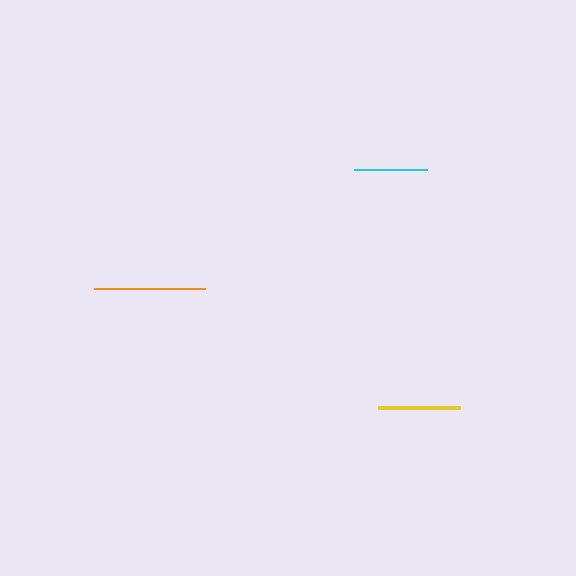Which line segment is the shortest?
The cyan line is the shortest at approximately 73 pixels.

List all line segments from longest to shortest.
From longest to shortest: orange, yellow, cyan.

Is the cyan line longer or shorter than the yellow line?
The yellow line is longer than the cyan line.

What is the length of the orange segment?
The orange segment is approximately 111 pixels long.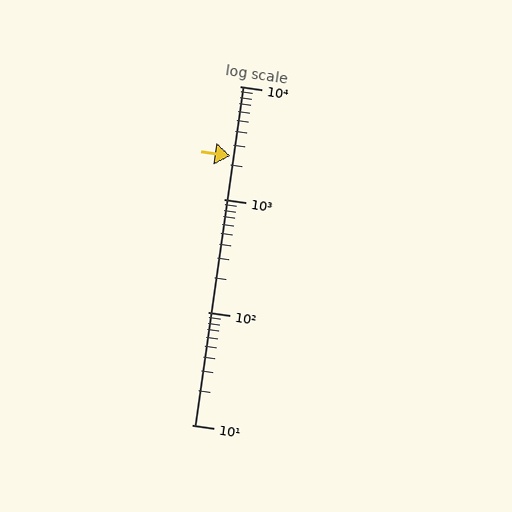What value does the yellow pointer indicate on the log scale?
The pointer indicates approximately 2400.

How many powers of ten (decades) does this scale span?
The scale spans 3 decades, from 10 to 10000.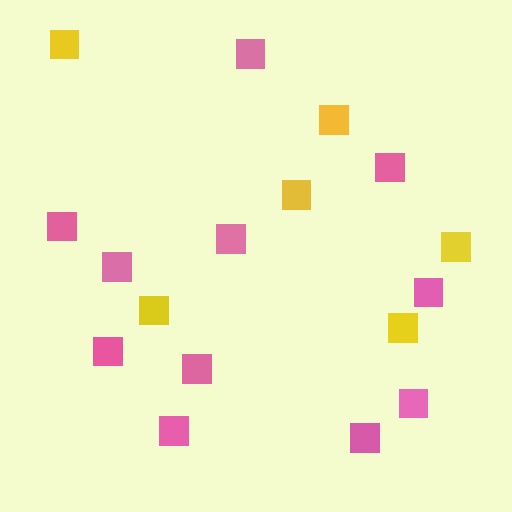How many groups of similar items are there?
There are 2 groups: one group of yellow squares (6) and one group of pink squares (11).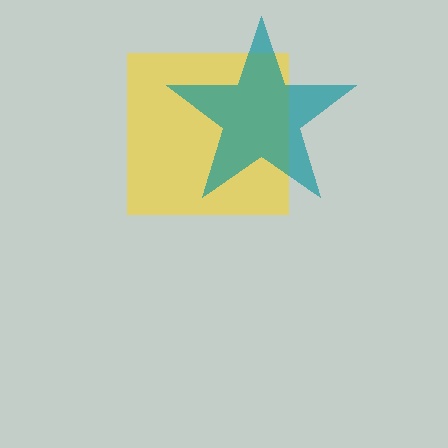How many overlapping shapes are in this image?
There are 2 overlapping shapes in the image.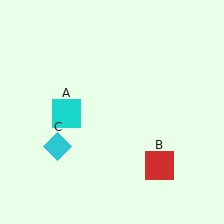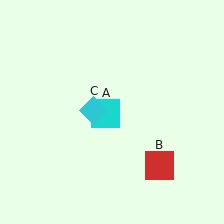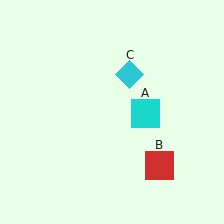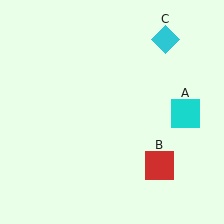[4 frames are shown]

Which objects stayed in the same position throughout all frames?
Red square (object B) remained stationary.